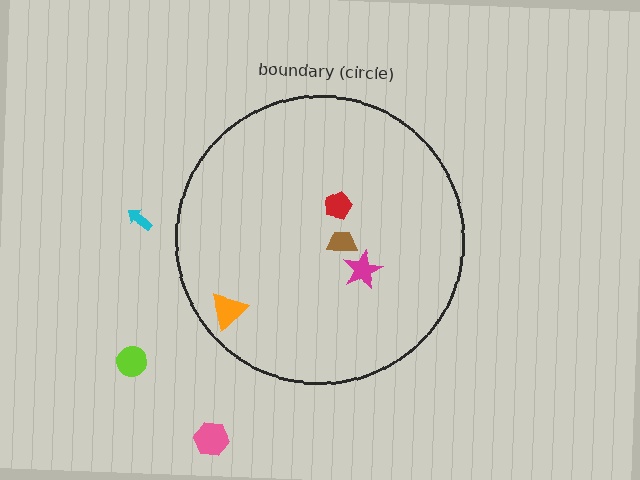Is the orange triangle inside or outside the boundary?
Inside.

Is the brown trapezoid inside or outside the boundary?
Inside.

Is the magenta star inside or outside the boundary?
Inside.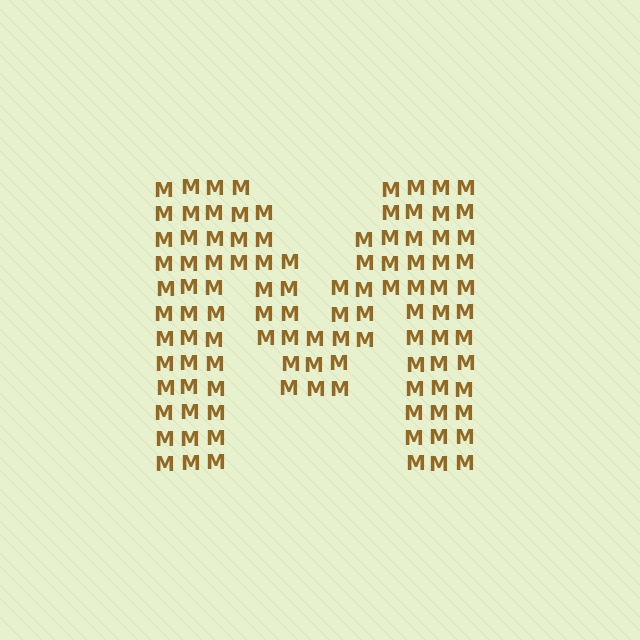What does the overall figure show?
The overall figure shows the letter M.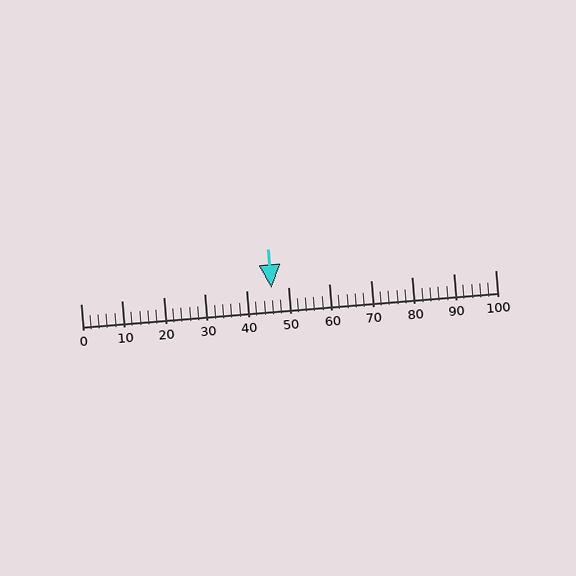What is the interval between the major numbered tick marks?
The major tick marks are spaced 10 units apart.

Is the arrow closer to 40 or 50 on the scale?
The arrow is closer to 50.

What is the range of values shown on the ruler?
The ruler shows values from 0 to 100.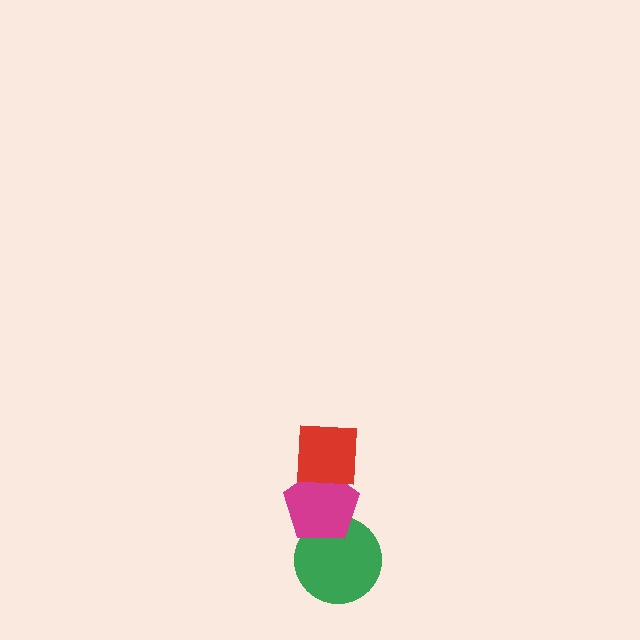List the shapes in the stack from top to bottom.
From top to bottom: the red square, the magenta pentagon, the green circle.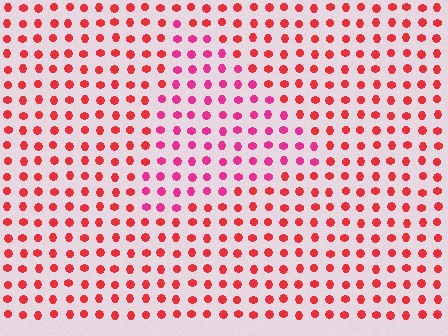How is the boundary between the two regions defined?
The boundary is defined purely by a slight shift in hue (about 30 degrees). Spacing, size, and orientation are identical on both sides.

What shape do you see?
I see a triangle.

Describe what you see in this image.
The image is filled with small red elements in a uniform arrangement. A triangle-shaped region is visible where the elements are tinted to a slightly different hue, forming a subtle color boundary.